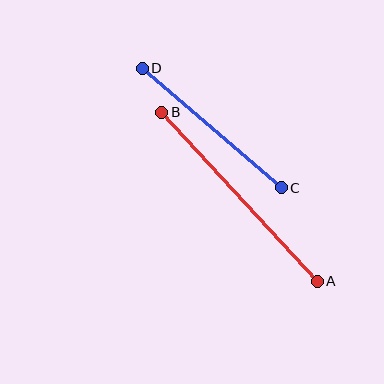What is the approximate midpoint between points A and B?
The midpoint is at approximately (240, 197) pixels.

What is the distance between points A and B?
The distance is approximately 230 pixels.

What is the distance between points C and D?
The distance is approximately 184 pixels.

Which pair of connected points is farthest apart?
Points A and B are farthest apart.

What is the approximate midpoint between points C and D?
The midpoint is at approximately (212, 128) pixels.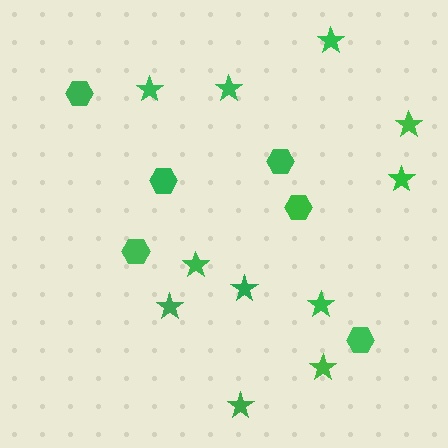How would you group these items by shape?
There are 2 groups: one group of hexagons (6) and one group of stars (11).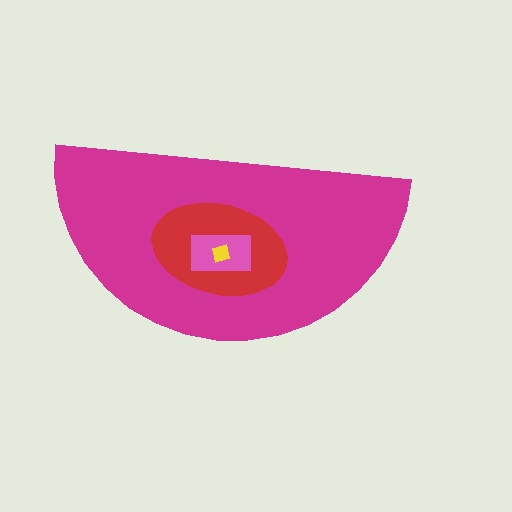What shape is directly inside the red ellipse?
The pink rectangle.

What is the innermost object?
The yellow square.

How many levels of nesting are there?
4.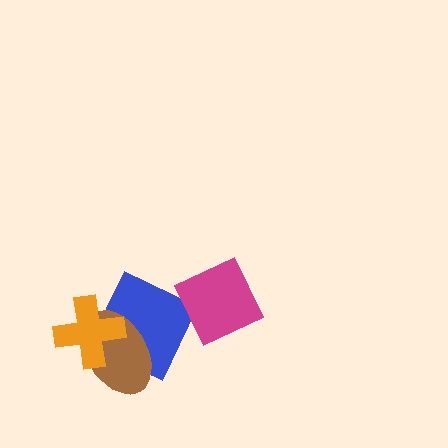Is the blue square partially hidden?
Yes, it is partially covered by another shape.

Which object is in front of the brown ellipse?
The orange cross is in front of the brown ellipse.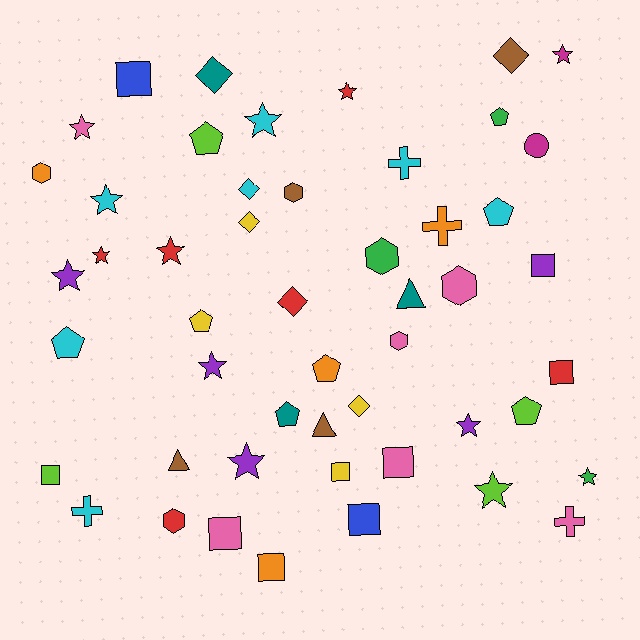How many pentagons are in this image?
There are 8 pentagons.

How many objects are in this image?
There are 50 objects.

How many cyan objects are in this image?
There are 7 cyan objects.